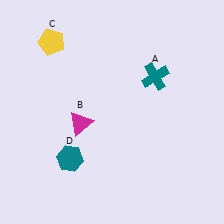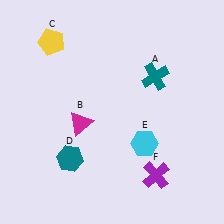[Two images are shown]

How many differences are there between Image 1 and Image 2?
There are 2 differences between the two images.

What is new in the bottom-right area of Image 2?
A cyan hexagon (E) was added in the bottom-right area of Image 2.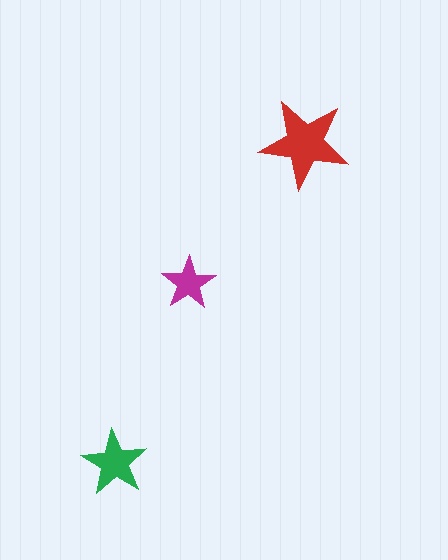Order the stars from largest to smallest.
the red one, the green one, the magenta one.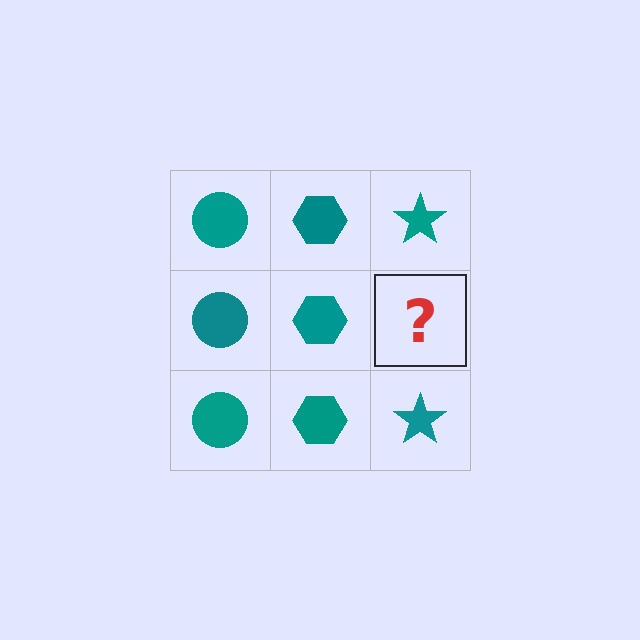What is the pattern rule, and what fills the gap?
The rule is that each column has a consistent shape. The gap should be filled with a teal star.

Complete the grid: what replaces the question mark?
The question mark should be replaced with a teal star.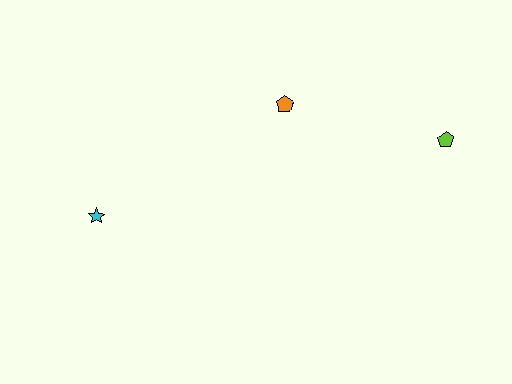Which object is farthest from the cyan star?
The lime pentagon is farthest from the cyan star.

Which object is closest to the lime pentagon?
The orange pentagon is closest to the lime pentagon.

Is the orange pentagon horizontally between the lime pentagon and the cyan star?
Yes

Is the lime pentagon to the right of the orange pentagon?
Yes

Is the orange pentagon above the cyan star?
Yes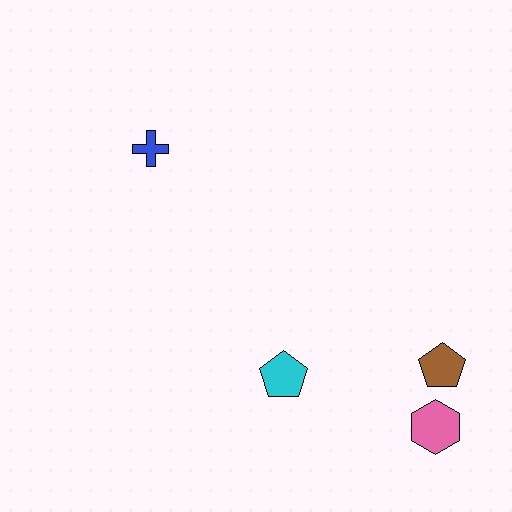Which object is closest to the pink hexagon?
The brown pentagon is closest to the pink hexagon.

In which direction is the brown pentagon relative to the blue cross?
The brown pentagon is to the right of the blue cross.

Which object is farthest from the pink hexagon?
The blue cross is farthest from the pink hexagon.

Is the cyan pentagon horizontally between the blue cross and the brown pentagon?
Yes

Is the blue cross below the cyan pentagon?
No